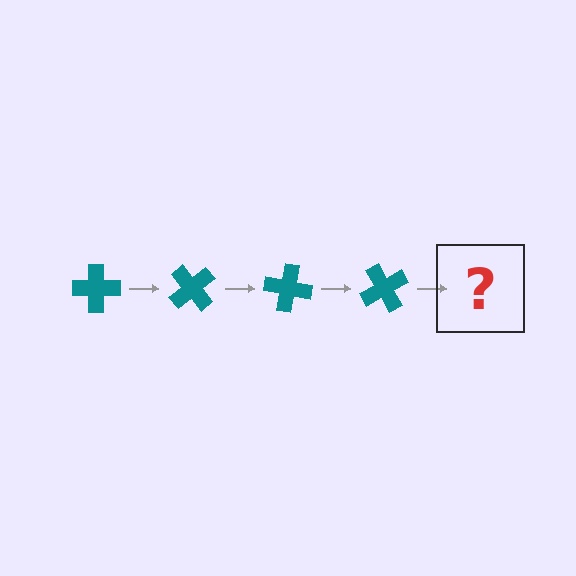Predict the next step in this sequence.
The next step is a teal cross rotated 200 degrees.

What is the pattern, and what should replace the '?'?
The pattern is that the cross rotates 50 degrees each step. The '?' should be a teal cross rotated 200 degrees.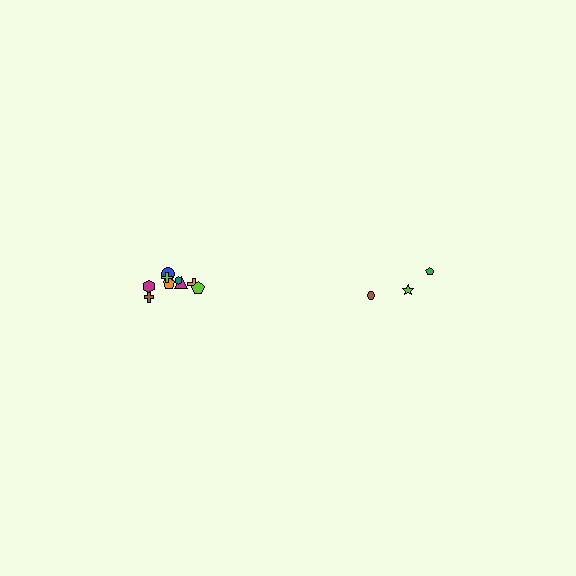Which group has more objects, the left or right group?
The left group.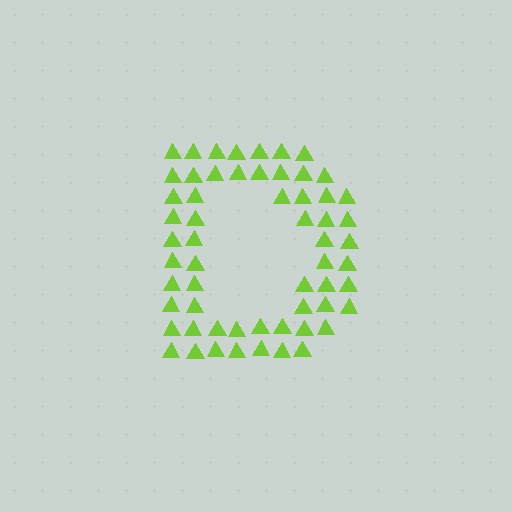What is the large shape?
The large shape is the letter D.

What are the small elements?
The small elements are triangles.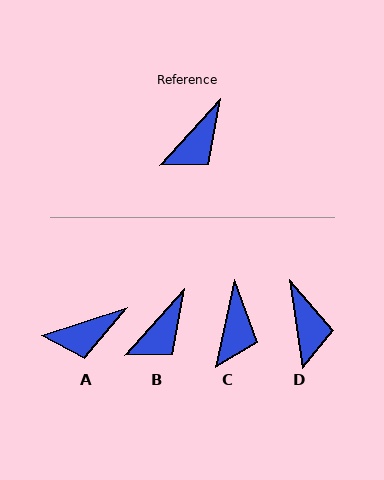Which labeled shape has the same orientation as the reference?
B.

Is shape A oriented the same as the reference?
No, it is off by about 30 degrees.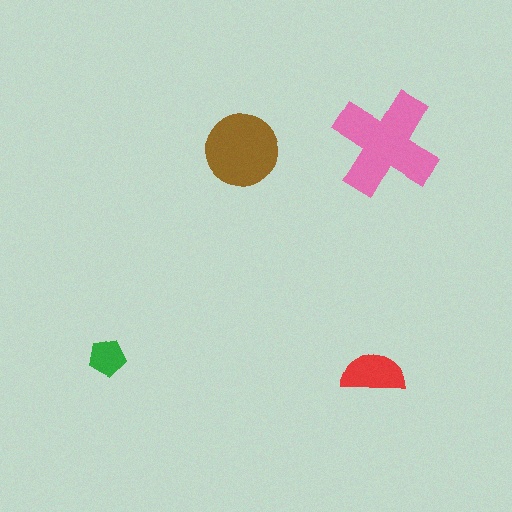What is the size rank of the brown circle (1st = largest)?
2nd.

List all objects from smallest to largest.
The green pentagon, the red semicircle, the brown circle, the pink cross.